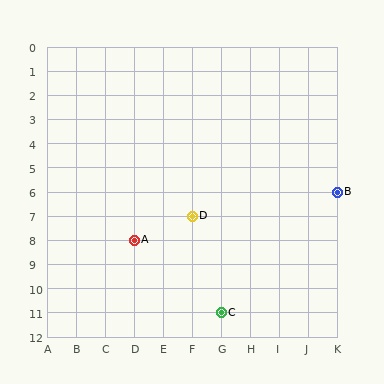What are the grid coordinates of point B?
Point B is at grid coordinates (K, 6).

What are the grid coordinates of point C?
Point C is at grid coordinates (G, 11).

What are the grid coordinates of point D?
Point D is at grid coordinates (F, 7).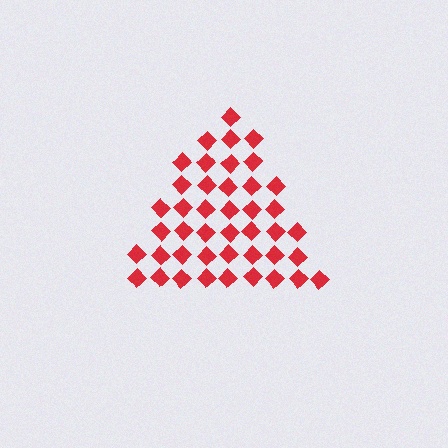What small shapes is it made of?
It is made of small diamonds.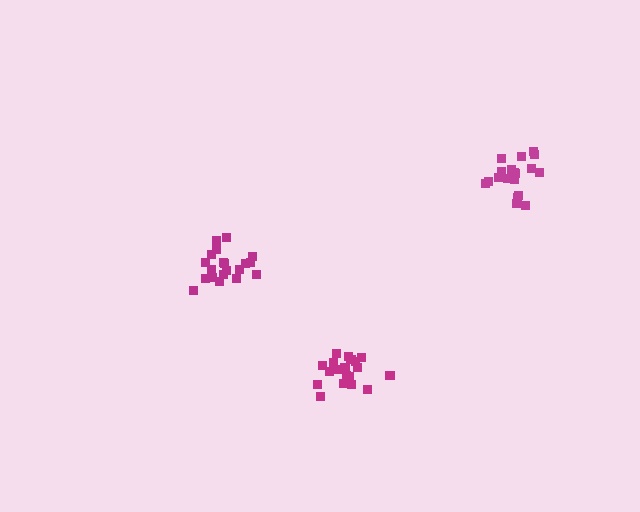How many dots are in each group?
Group 1: 19 dots, Group 2: 20 dots, Group 3: 19 dots (58 total).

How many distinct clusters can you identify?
There are 3 distinct clusters.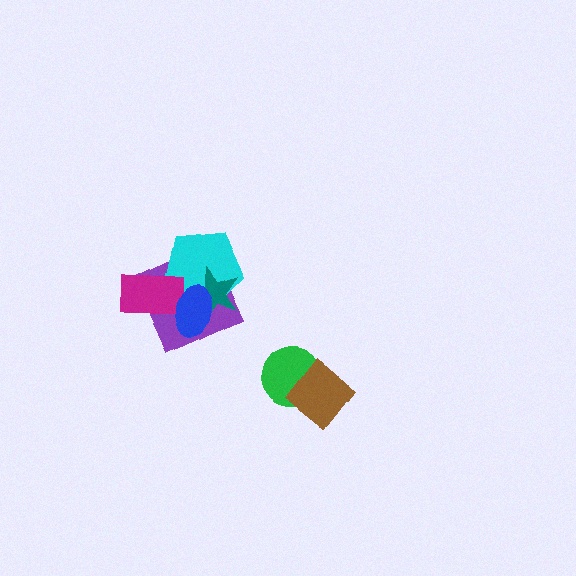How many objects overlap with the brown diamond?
1 object overlaps with the brown diamond.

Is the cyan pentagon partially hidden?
Yes, it is partially covered by another shape.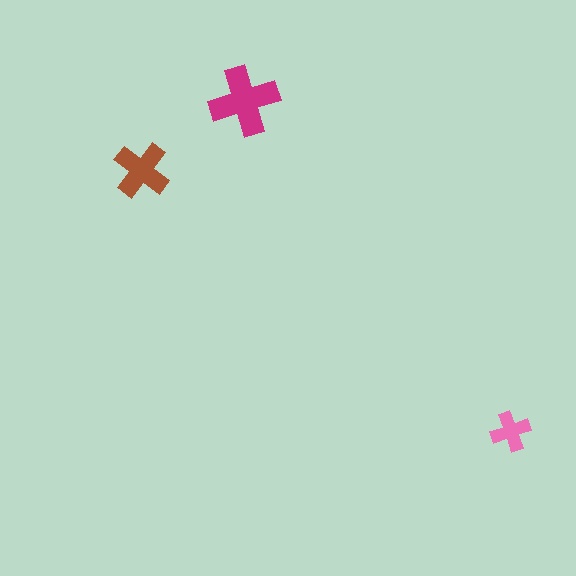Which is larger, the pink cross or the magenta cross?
The magenta one.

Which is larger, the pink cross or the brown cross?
The brown one.